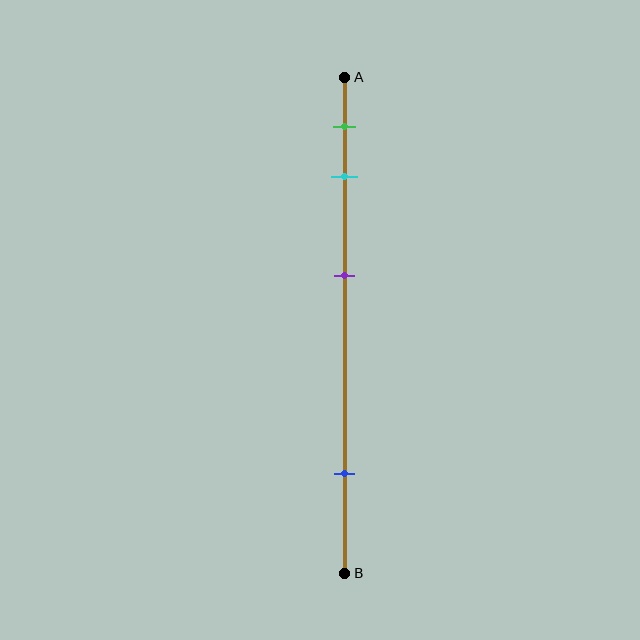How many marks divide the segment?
There are 4 marks dividing the segment.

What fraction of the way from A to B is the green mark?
The green mark is approximately 10% (0.1) of the way from A to B.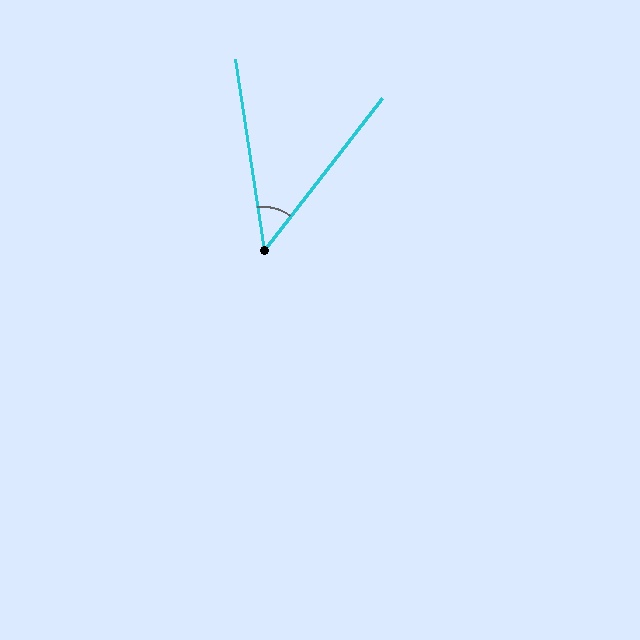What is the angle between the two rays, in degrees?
Approximately 46 degrees.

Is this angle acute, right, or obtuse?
It is acute.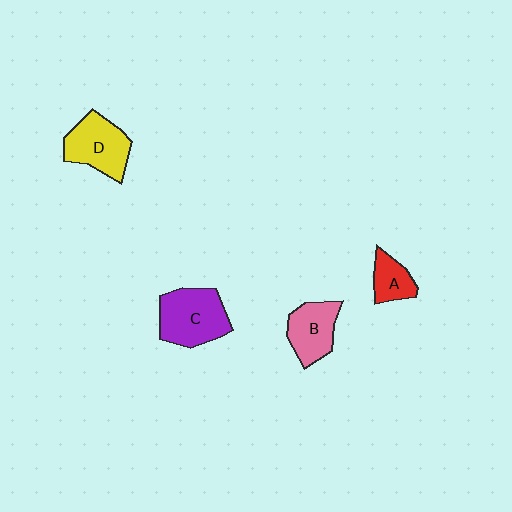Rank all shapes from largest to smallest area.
From largest to smallest: C (purple), D (yellow), B (pink), A (red).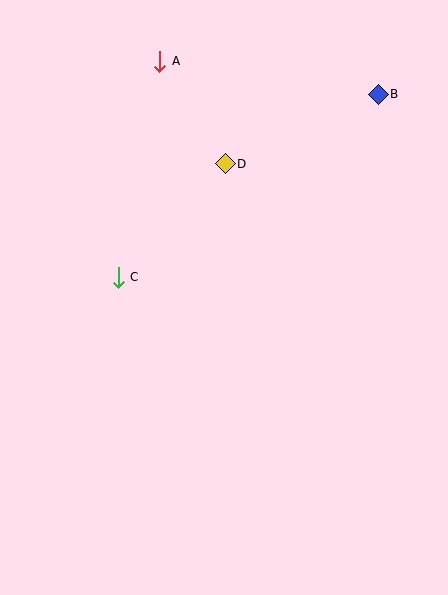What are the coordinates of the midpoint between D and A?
The midpoint between D and A is at (192, 113).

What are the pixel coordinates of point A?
Point A is at (160, 61).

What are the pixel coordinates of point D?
Point D is at (225, 164).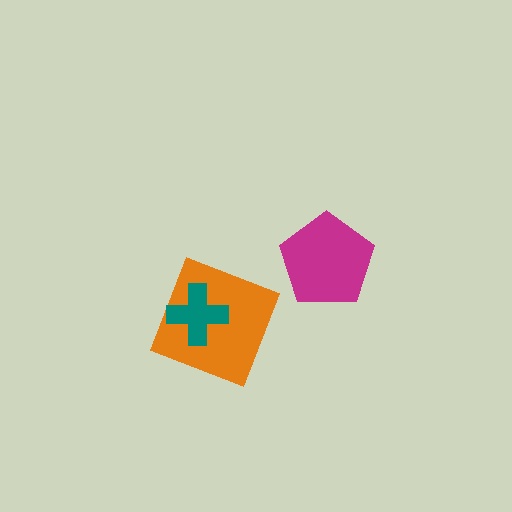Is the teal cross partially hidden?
No, no other shape covers it.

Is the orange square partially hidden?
Yes, it is partially covered by another shape.